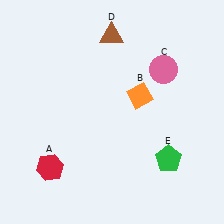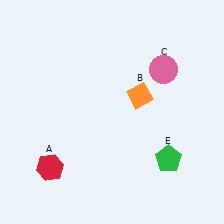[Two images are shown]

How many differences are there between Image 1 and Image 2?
There is 1 difference between the two images.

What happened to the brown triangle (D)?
The brown triangle (D) was removed in Image 2. It was in the top-left area of Image 1.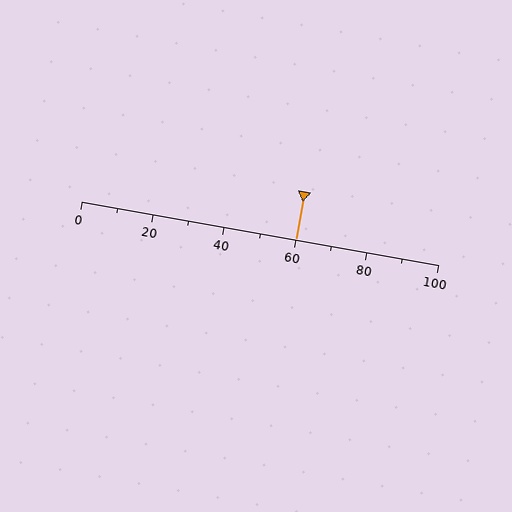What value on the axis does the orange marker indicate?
The marker indicates approximately 60.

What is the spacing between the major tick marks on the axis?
The major ticks are spaced 20 apart.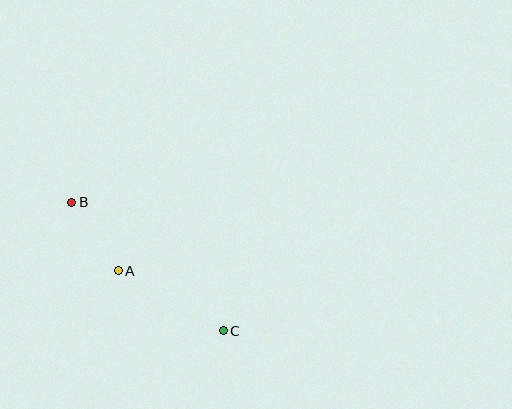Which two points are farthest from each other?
Points B and C are farthest from each other.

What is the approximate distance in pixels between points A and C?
The distance between A and C is approximately 121 pixels.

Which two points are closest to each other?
Points A and B are closest to each other.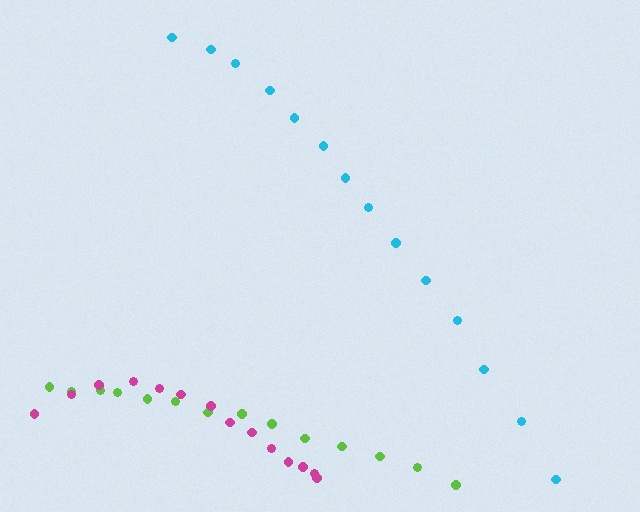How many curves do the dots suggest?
There are 3 distinct paths.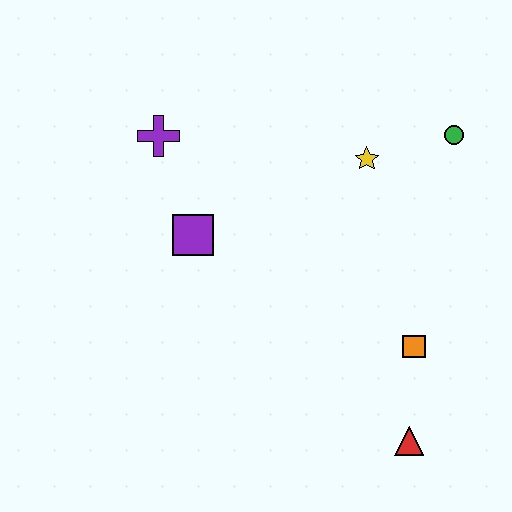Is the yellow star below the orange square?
No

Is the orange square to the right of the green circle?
No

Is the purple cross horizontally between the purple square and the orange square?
No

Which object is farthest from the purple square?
The red triangle is farthest from the purple square.